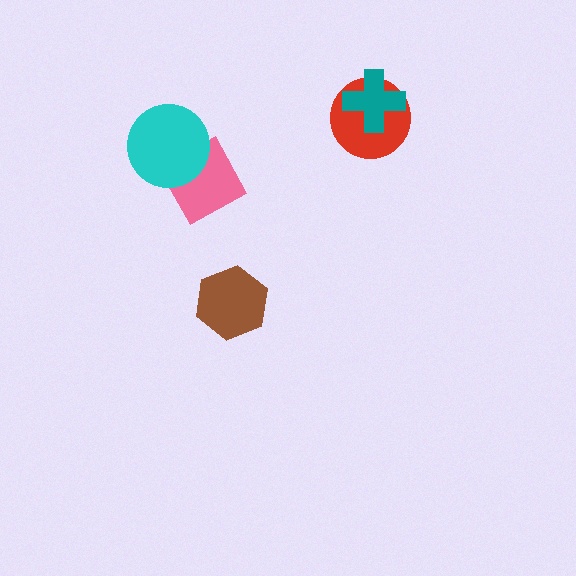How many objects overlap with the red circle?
1 object overlaps with the red circle.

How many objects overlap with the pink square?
1 object overlaps with the pink square.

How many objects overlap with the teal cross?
1 object overlaps with the teal cross.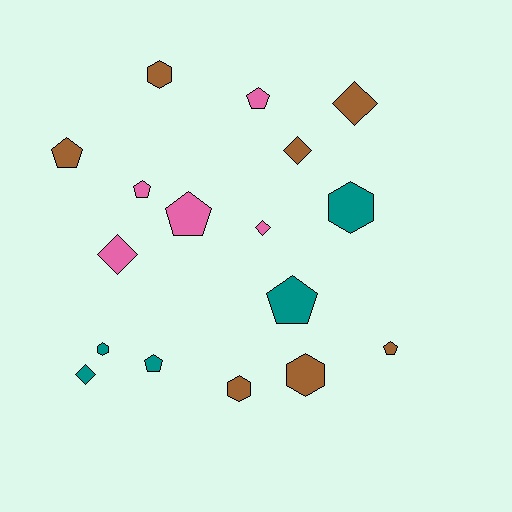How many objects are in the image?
There are 17 objects.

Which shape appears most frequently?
Pentagon, with 7 objects.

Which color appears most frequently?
Brown, with 7 objects.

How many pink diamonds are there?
There are 2 pink diamonds.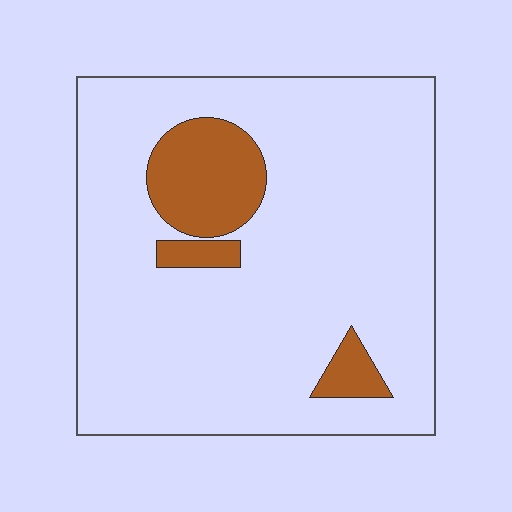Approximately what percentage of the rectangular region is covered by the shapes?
Approximately 15%.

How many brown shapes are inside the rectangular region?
3.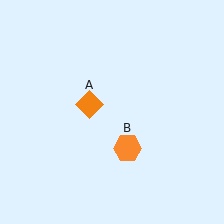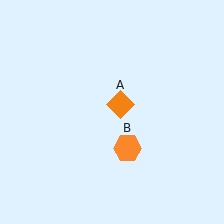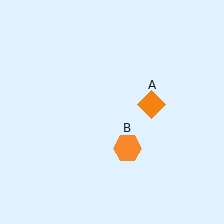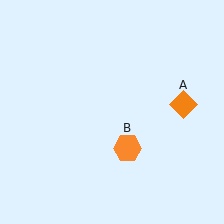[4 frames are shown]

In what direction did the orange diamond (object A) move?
The orange diamond (object A) moved right.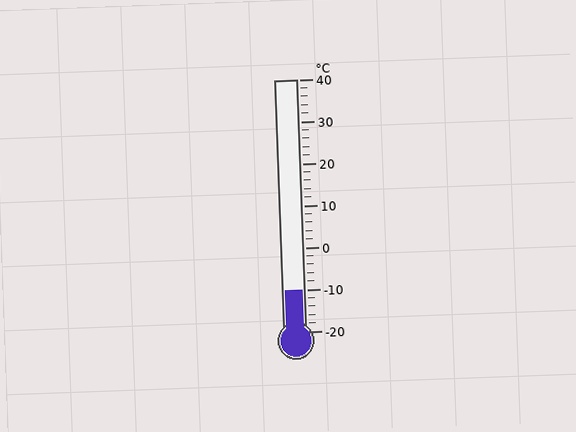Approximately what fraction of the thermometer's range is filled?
The thermometer is filled to approximately 15% of its range.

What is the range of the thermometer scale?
The thermometer scale ranges from -20°C to 40°C.